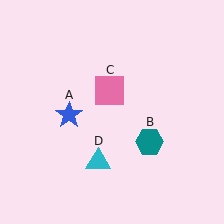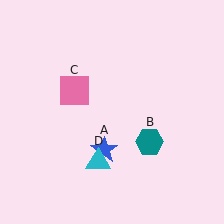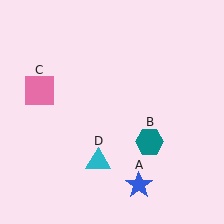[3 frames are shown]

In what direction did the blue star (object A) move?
The blue star (object A) moved down and to the right.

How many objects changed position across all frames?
2 objects changed position: blue star (object A), pink square (object C).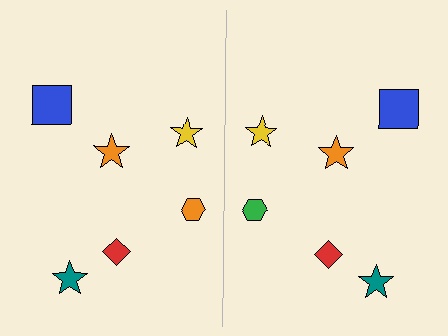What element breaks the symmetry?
The green hexagon on the right side breaks the symmetry — its mirror counterpart is orange.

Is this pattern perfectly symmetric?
No, the pattern is not perfectly symmetric. The green hexagon on the right side breaks the symmetry — its mirror counterpart is orange.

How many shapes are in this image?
There are 12 shapes in this image.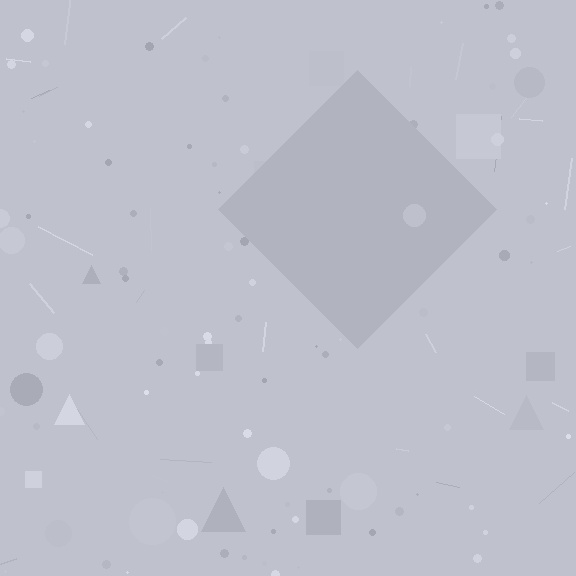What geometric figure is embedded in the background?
A diamond is embedded in the background.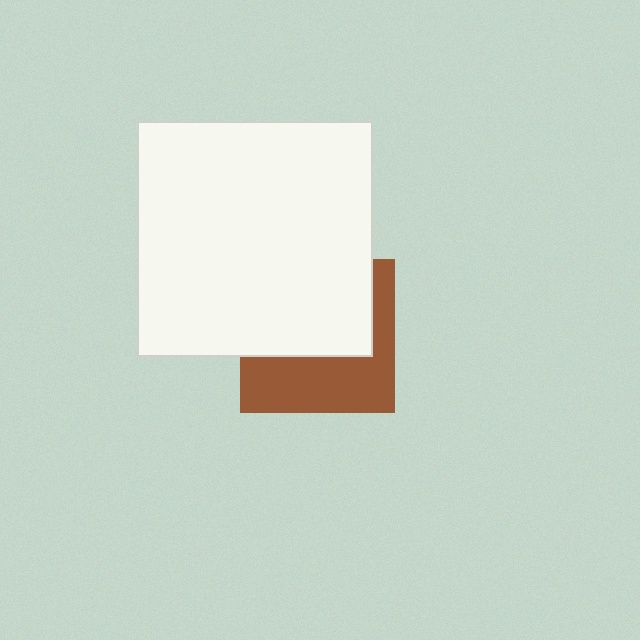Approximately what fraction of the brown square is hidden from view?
Roughly 55% of the brown square is hidden behind the white square.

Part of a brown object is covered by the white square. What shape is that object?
It is a square.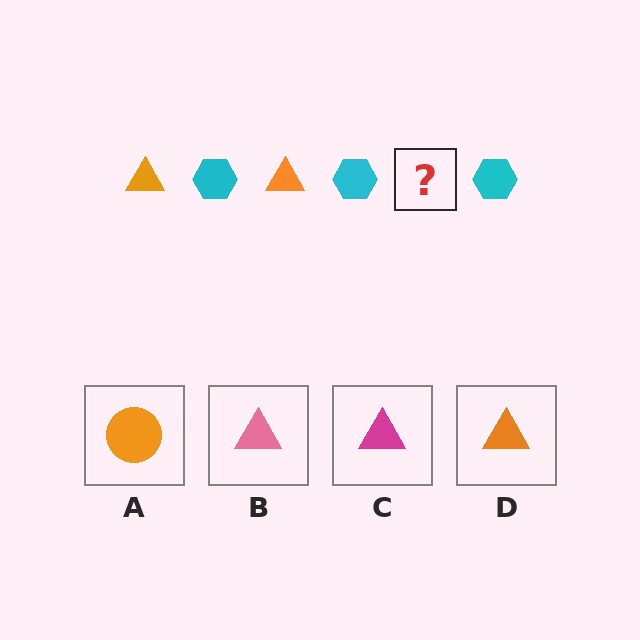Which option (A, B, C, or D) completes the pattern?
D.